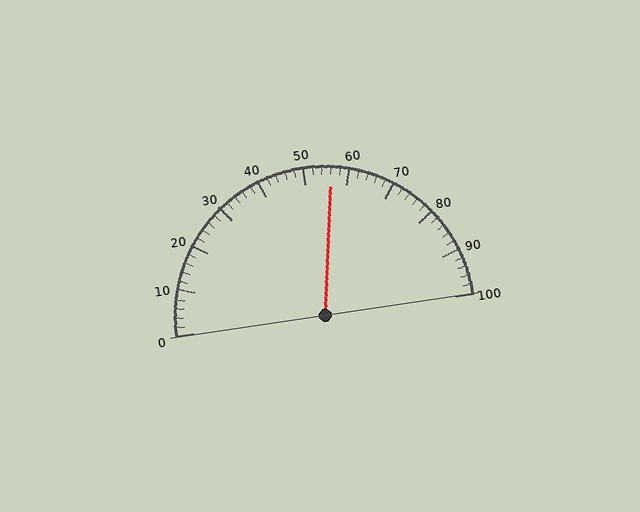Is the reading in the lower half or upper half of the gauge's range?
The reading is in the upper half of the range (0 to 100).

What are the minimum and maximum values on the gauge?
The gauge ranges from 0 to 100.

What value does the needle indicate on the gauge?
The needle indicates approximately 56.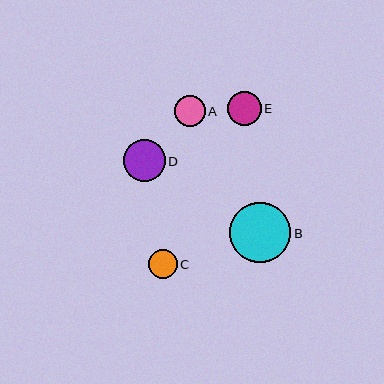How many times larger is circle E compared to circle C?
Circle E is approximately 1.2 times the size of circle C.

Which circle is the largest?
Circle B is the largest with a size of approximately 61 pixels.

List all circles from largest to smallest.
From largest to smallest: B, D, E, A, C.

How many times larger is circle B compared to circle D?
Circle B is approximately 1.5 times the size of circle D.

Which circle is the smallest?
Circle C is the smallest with a size of approximately 29 pixels.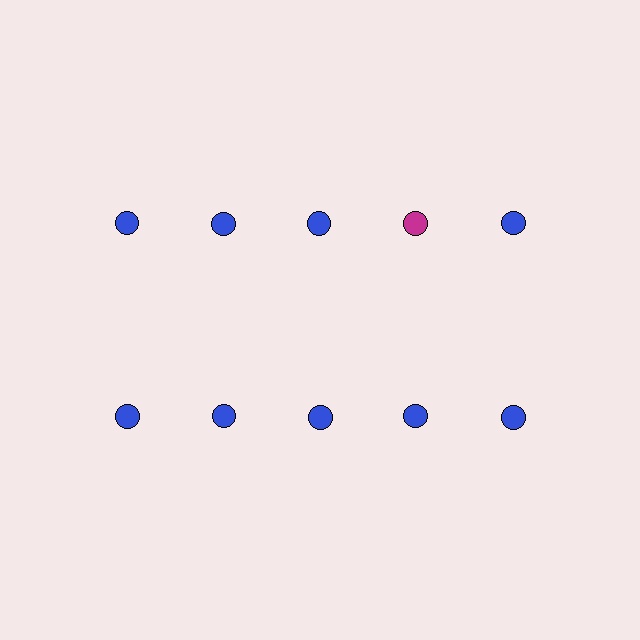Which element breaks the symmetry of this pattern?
The magenta circle in the top row, second from right column breaks the symmetry. All other shapes are blue circles.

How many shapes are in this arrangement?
There are 10 shapes arranged in a grid pattern.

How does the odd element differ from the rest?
It has a different color: magenta instead of blue.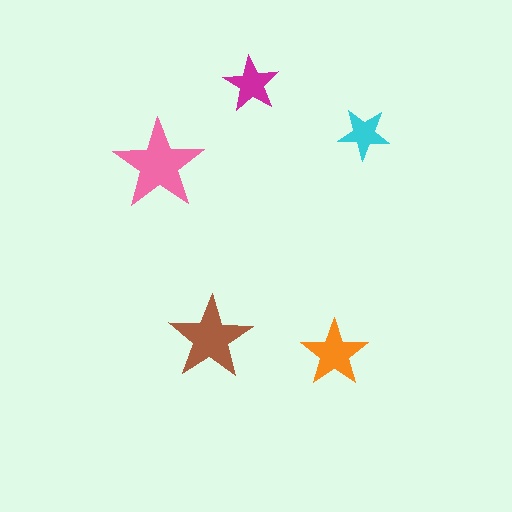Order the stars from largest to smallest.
the pink one, the brown one, the orange one, the magenta one, the cyan one.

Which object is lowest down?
The orange star is bottommost.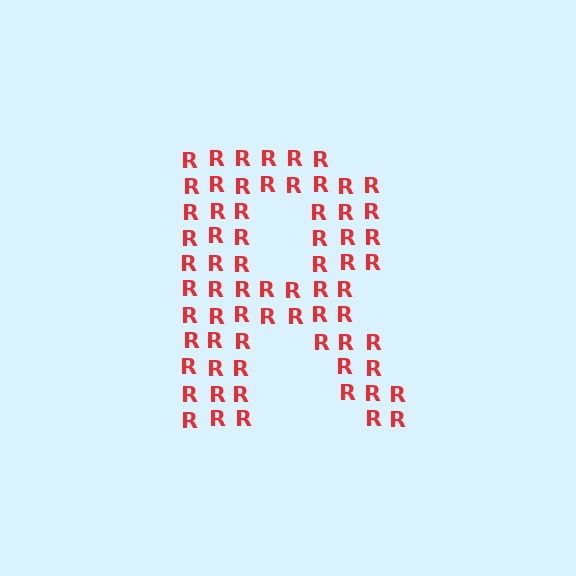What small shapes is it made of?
It is made of small letter R's.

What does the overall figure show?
The overall figure shows the letter R.